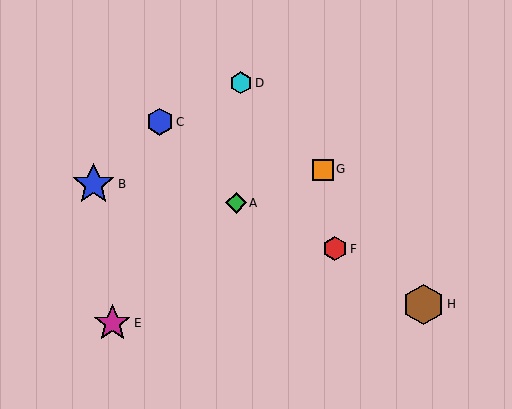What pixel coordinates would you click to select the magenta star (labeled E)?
Click at (112, 323) to select the magenta star E.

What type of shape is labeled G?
Shape G is an orange square.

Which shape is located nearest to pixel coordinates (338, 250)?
The red hexagon (labeled F) at (335, 249) is nearest to that location.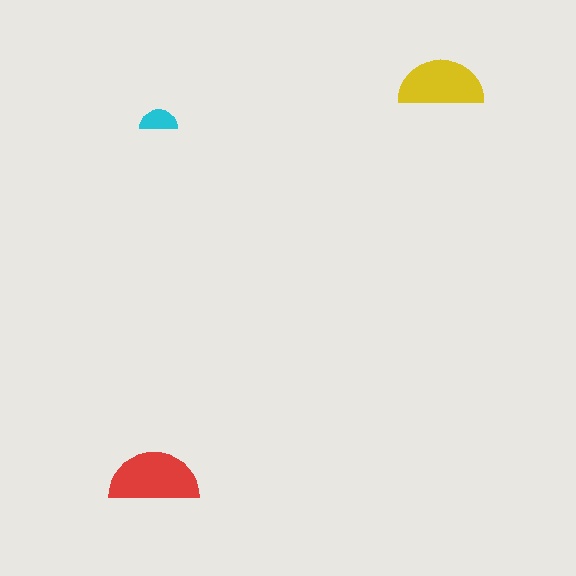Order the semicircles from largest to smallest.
the red one, the yellow one, the cyan one.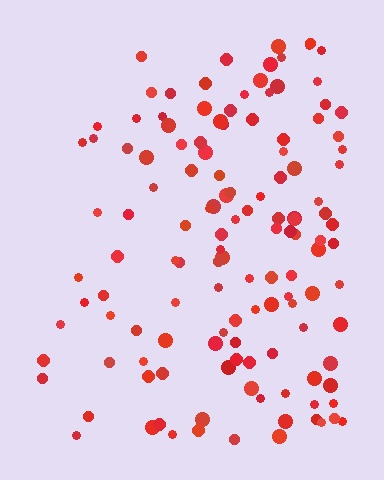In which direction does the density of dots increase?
From left to right, with the right side densest.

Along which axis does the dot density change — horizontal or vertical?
Horizontal.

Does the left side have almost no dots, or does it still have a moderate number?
Still a moderate number, just noticeably fewer than the right.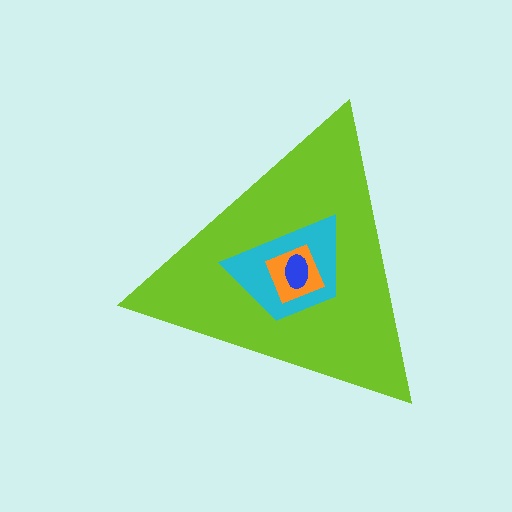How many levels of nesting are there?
4.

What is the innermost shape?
The blue ellipse.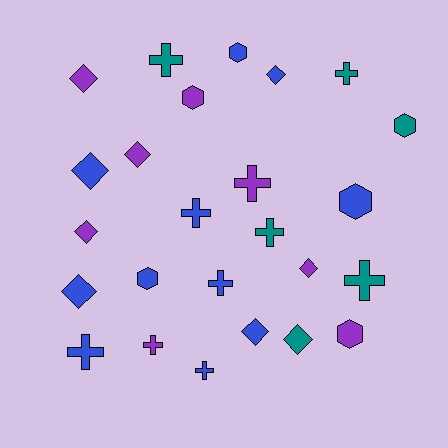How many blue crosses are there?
There are 4 blue crosses.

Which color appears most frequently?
Blue, with 11 objects.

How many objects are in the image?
There are 25 objects.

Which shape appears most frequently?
Cross, with 10 objects.